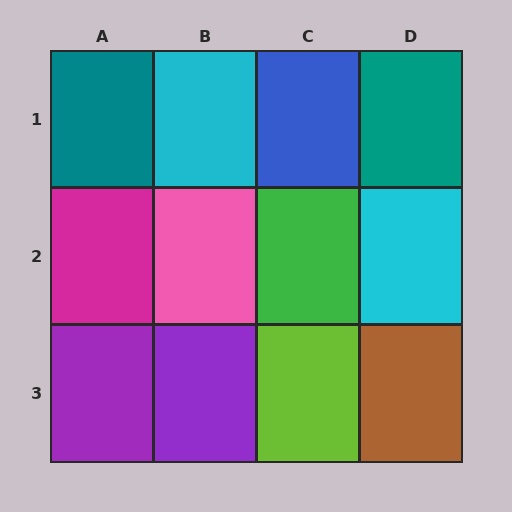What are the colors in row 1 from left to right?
Teal, cyan, blue, teal.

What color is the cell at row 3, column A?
Purple.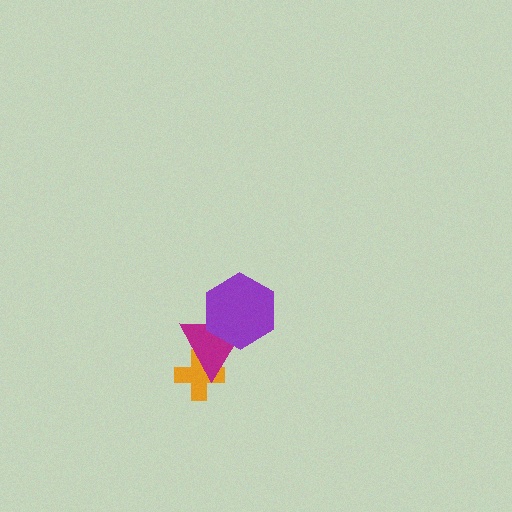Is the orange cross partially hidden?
Yes, it is partially covered by another shape.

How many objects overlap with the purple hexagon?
1 object overlaps with the purple hexagon.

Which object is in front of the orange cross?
The magenta triangle is in front of the orange cross.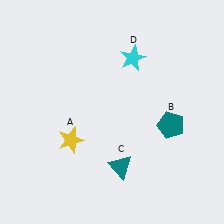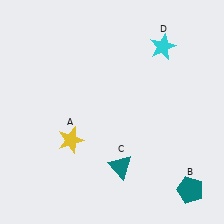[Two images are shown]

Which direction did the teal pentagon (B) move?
The teal pentagon (B) moved down.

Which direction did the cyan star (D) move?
The cyan star (D) moved right.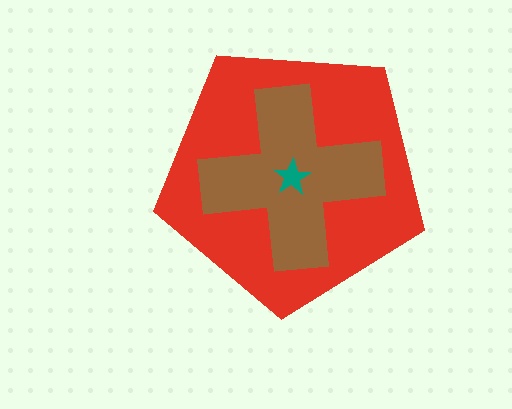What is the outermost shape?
The red pentagon.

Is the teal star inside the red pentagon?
Yes.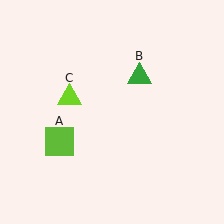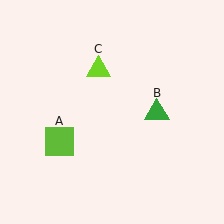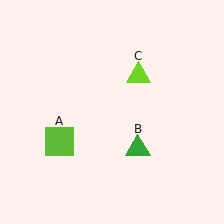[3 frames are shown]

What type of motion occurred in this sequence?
The green triangle (object B), lime triangle (object C) rotated clockwise around the center of the scene.